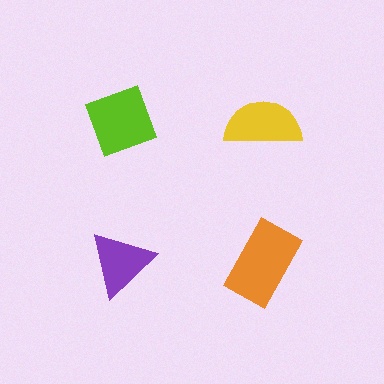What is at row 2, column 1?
A purple triangle.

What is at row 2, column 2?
An orange rectangle.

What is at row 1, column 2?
A yellow semicircle.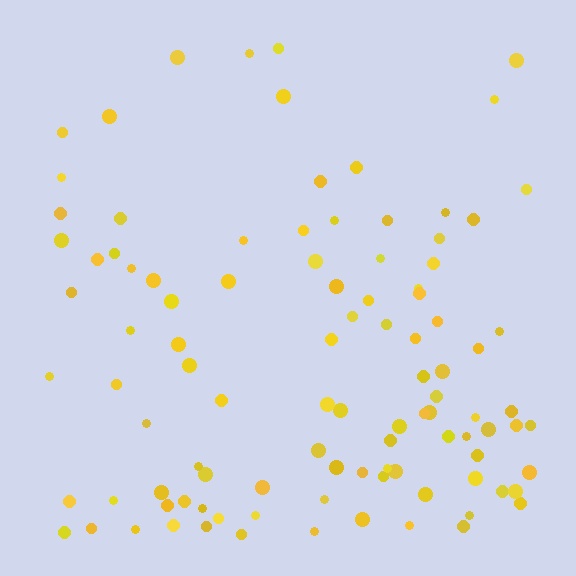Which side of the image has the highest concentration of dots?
The bottom.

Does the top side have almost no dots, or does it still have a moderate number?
Still a moderate number, just noticeably fewer than the bottom.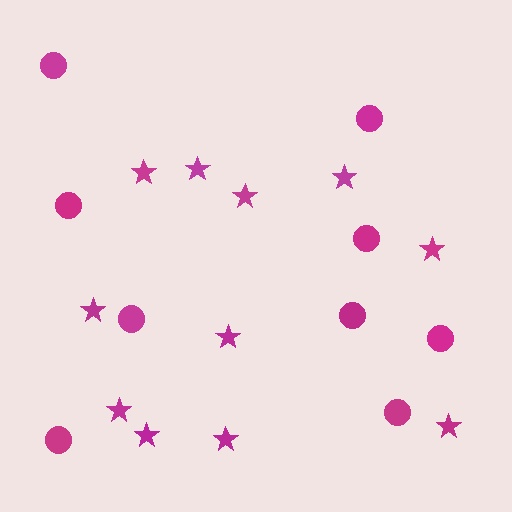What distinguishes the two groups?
There are 2 groups: one group of circles (9) and one group of stars (11).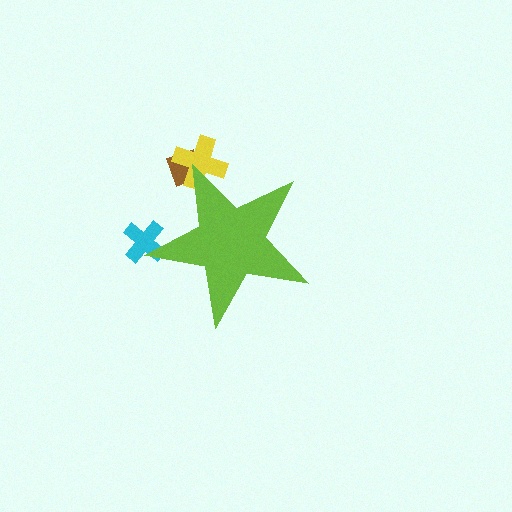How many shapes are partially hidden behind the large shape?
3 shapes are partially hidden.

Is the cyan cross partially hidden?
Yes, the cyan cross is partially hidden behind the lime star.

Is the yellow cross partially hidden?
Yes, the yellow cross is partially hidden behind the lime star.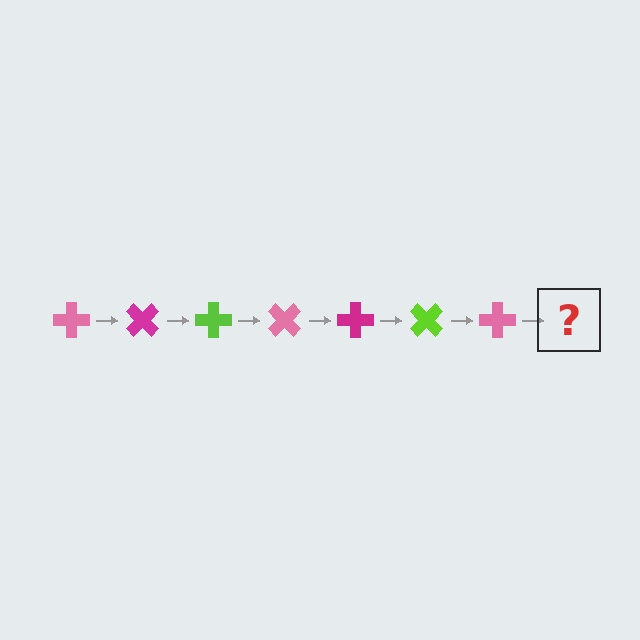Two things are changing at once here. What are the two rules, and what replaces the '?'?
The two rules are that it rotates 45 degrees each step and the color cycles through pink, magenta, and lime. The '?' should be a magenta cross, rotated 315 degrees from the start.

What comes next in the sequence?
The next element should be a magenta cross, rotated 315 degrees from the start.